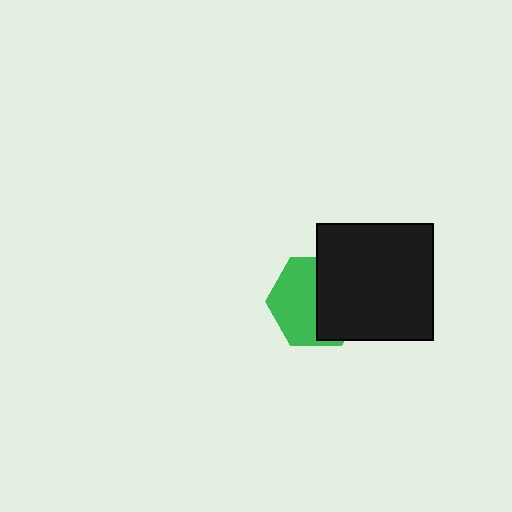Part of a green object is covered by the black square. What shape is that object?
It is a hexagon.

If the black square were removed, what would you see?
You would see the complete green hexagon.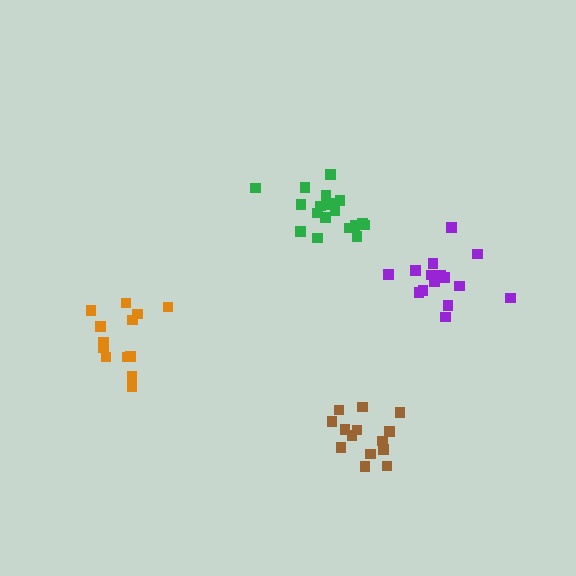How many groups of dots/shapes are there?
There are 4 groups.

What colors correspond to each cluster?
The clusters are colored: purple, green, orange, brown.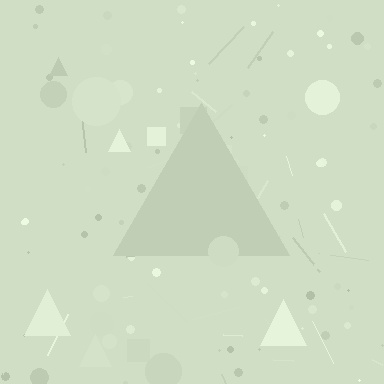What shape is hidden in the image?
A triangle is hidden in the image.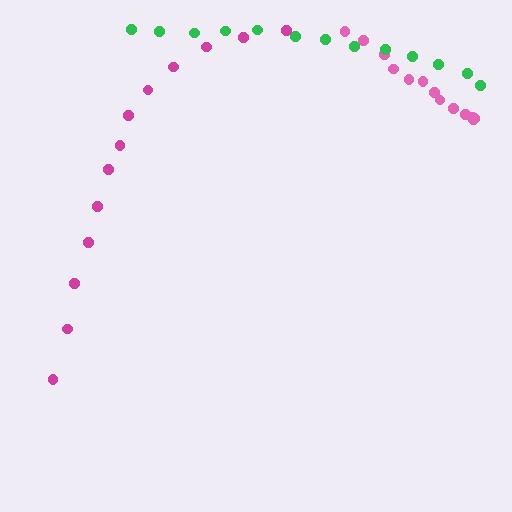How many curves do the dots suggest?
There are 3 distinct paths.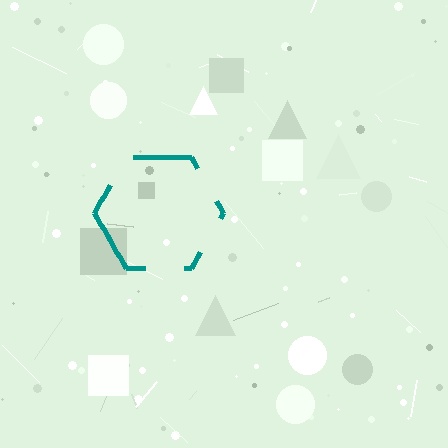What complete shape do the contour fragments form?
The contour fragments form a hexagon.